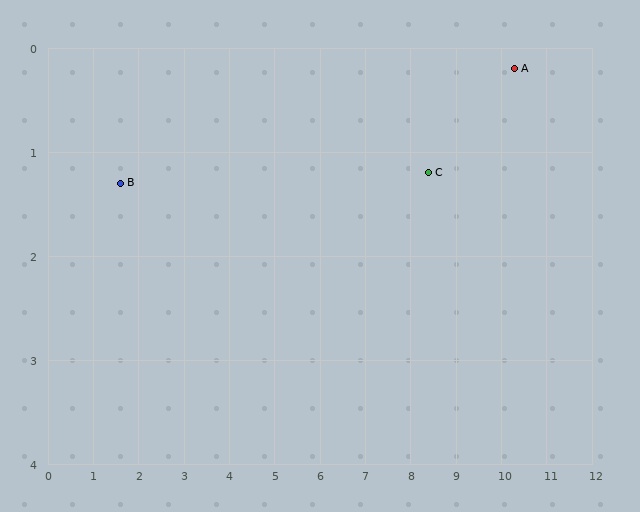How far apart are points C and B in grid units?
Points C and B are about 6.8 grid units apart.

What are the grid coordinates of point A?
Point A is at approximately (10.3, 0.2).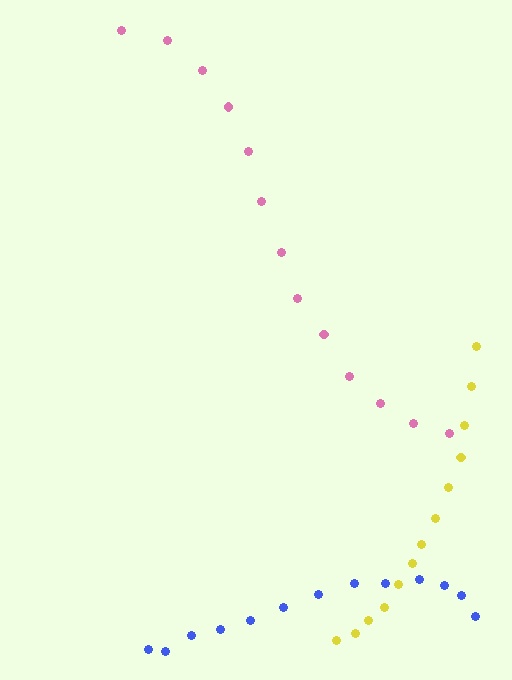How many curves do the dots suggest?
There are 3 distinct paths.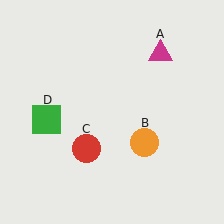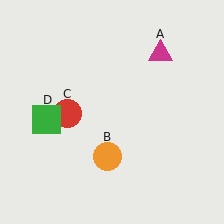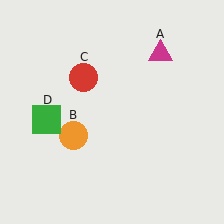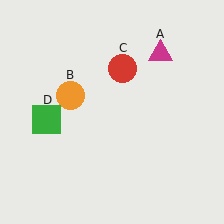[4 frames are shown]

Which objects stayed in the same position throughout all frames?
Magenta triangle (object A) and green square (object D) remained stationary.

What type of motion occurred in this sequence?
The orange circle (object B), red circle (object C) rotated clockwise around the center of the scene.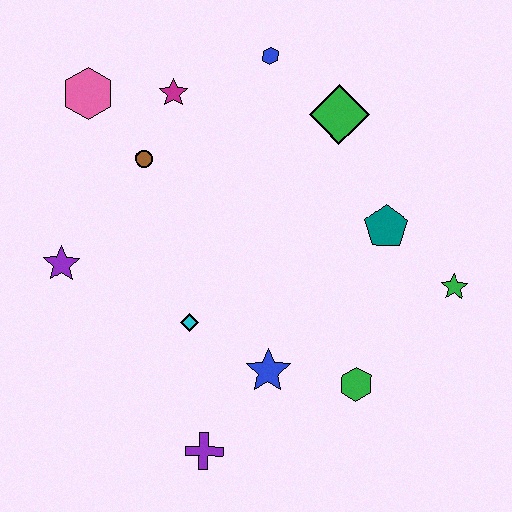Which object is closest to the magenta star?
The brown circle is closest to the magenta star.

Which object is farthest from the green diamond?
The purple cross is farthest from the green diamond.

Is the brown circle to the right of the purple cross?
No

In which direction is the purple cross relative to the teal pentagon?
The purple cross is below the teal pentagon.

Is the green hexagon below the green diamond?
Yes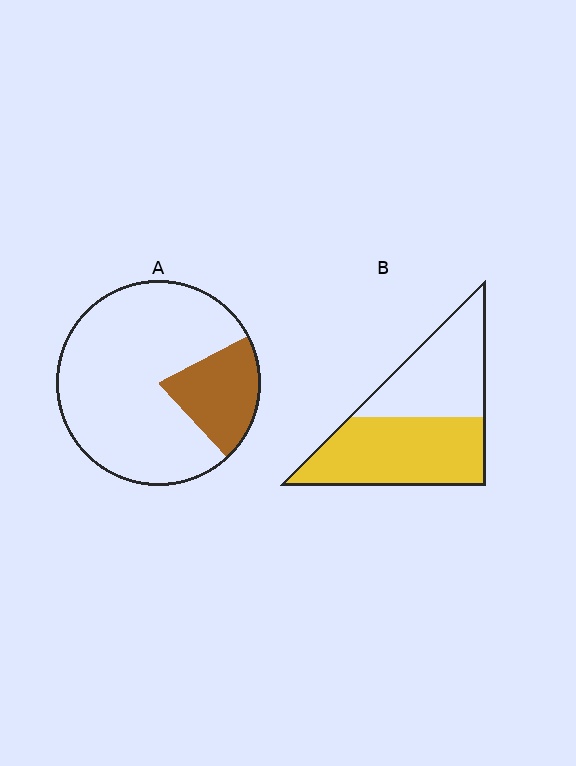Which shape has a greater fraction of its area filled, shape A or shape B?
Shape B.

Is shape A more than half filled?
No.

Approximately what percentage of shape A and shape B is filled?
A is approximately 20% and B is approximately 55%.